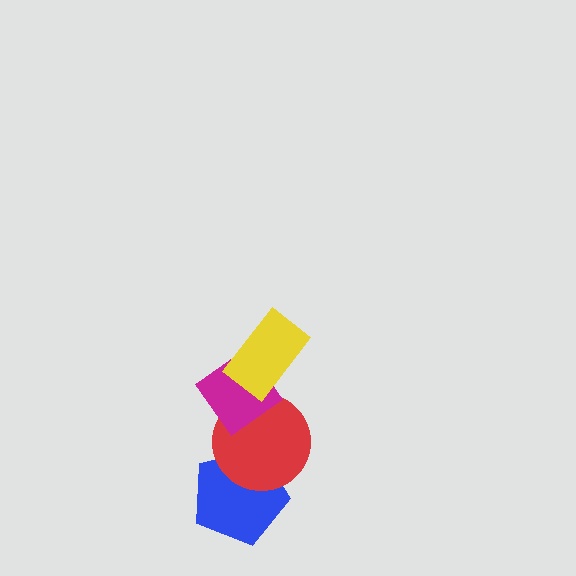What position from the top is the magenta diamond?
The magenta diamond is 2nd from the top.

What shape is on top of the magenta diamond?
The yellow rectangle is on top of the magenta diamond.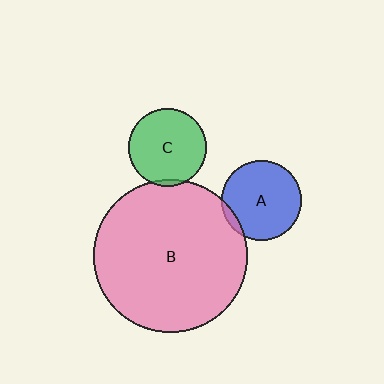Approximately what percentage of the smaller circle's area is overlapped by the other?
Approximately 5%.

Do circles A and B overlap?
Yes.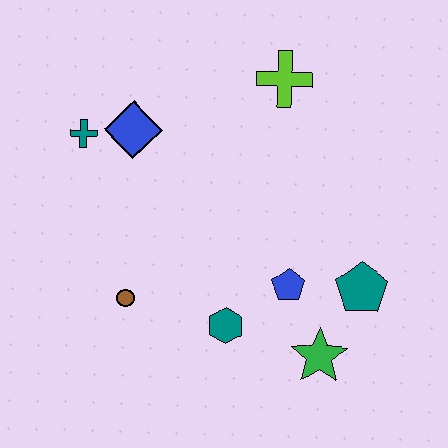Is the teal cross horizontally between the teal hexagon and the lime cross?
No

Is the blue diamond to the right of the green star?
No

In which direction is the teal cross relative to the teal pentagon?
The teal cross is to the left of the teal pentagon.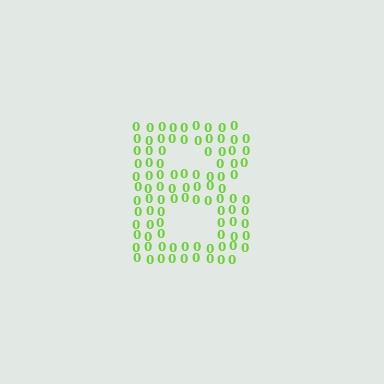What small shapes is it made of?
It is made of small digit 0's.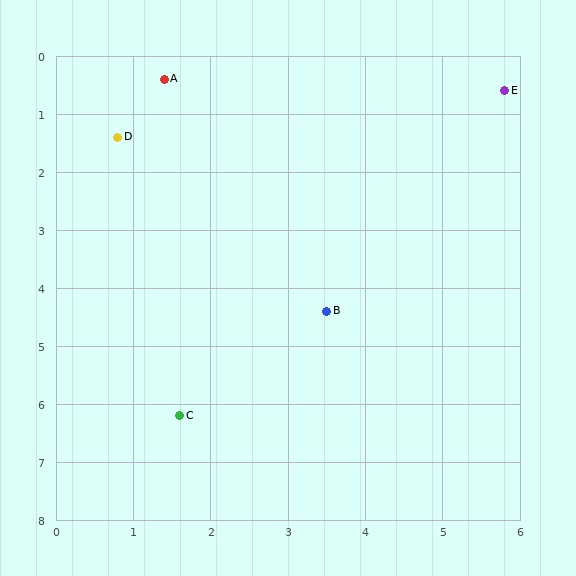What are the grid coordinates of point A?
Point A is at approximately (1.4, 0.4).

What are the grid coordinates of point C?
Point C is at approximately (1.6, 6.2).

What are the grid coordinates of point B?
Point B is at approximately (3.5, 4.4).